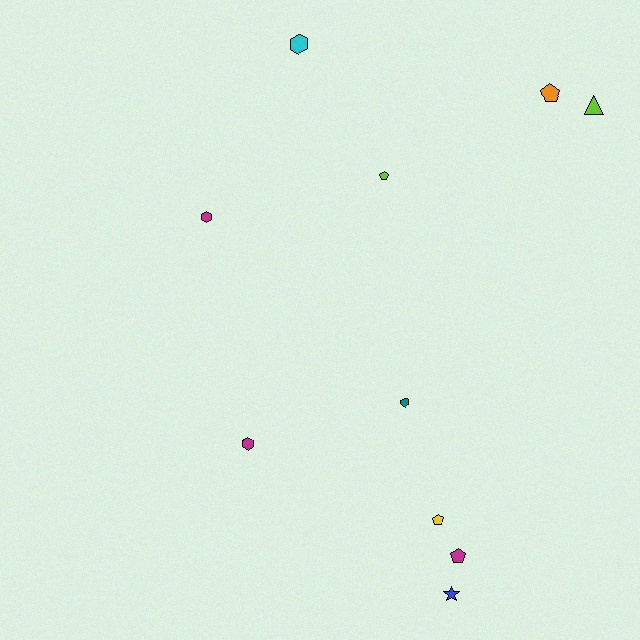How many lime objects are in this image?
There are 2 lime objects.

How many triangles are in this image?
There is 1 triangle.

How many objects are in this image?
There are 10 objects.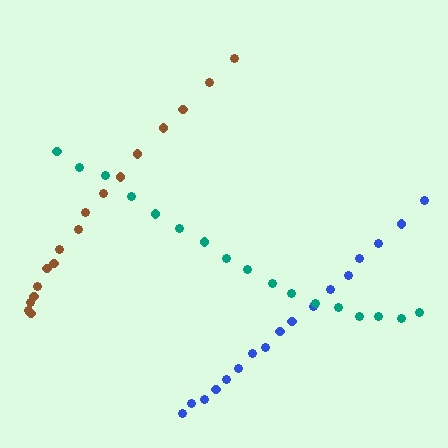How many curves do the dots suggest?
There are 3 distinct paths.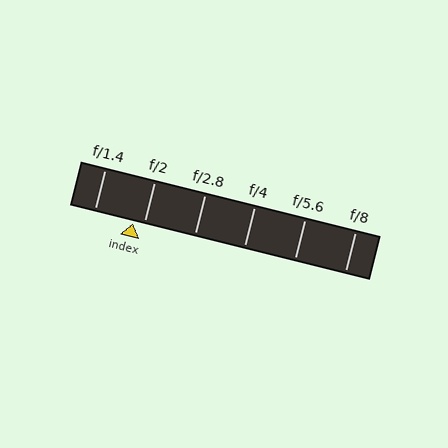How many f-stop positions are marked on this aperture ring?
There are 6 f-stop positions marked.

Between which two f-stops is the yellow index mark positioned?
The index mark is between f/1.4 and f/2.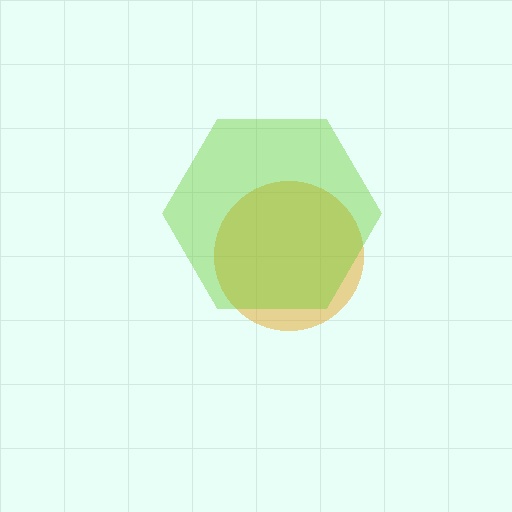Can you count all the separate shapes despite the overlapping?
Yes, there are 2 separate shapes.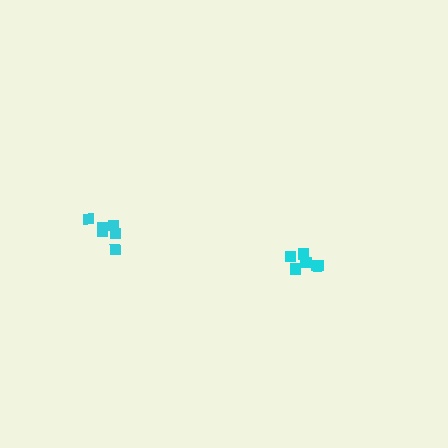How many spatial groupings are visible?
There are 2 spatial groupings.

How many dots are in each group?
Group 1: 6 dots, Group 2: 6 dots (12 total).